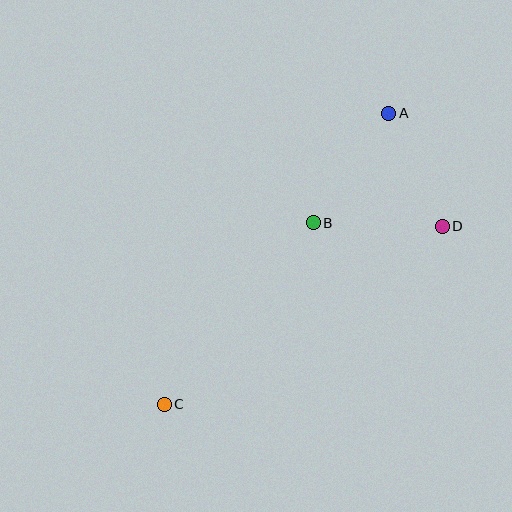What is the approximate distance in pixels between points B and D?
The distance between B and D is approximately 129 pixels.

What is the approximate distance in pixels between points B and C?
The distance between B and C is approximately 234 pixels.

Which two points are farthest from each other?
Points A and C are farthest from each other.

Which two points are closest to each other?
Points A and D are closest to each other.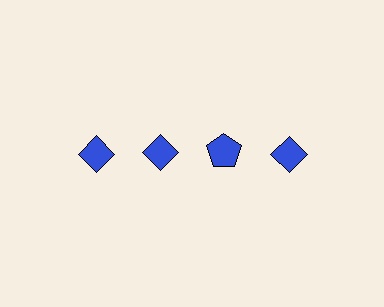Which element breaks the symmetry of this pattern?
The blue pentagon in the top row, center column breaks the symmetry. All other shapes are blue diamonds.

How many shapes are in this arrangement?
There are 4 shapes arranged in a grid pattern.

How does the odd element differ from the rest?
It has a different shape: pentagon instead of diamond.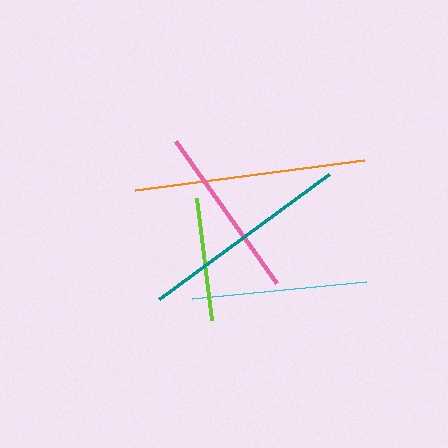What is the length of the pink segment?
The pink segment is approximately 174 pixels long.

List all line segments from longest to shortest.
From longest to shortest: orange, teal, cyan, pink, lime.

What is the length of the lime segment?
The lime segment is approximately 123 pixels long.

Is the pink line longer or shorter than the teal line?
The teal line is longer than the pink line.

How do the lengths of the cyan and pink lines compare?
The cyan and pink lines are approximately the same length.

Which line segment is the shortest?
The lime line is the shortest at approximately 123 pixels.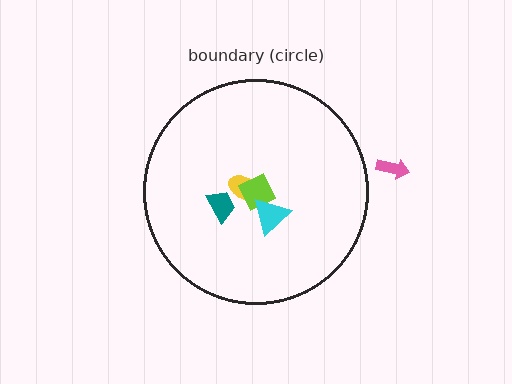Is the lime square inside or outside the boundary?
Inside.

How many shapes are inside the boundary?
4 inside, 1 outside.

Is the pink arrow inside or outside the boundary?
Outside.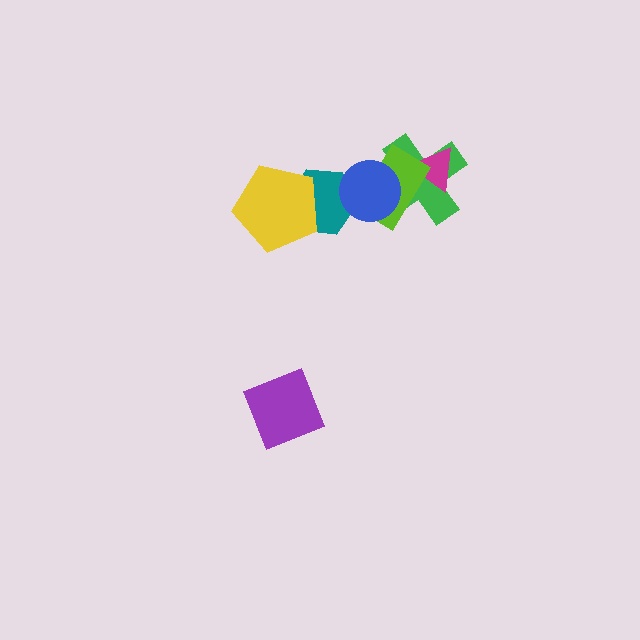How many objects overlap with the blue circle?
3 objects overlap with the blue circle.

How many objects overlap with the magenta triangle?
2 objects overlap with the magenta triangle.